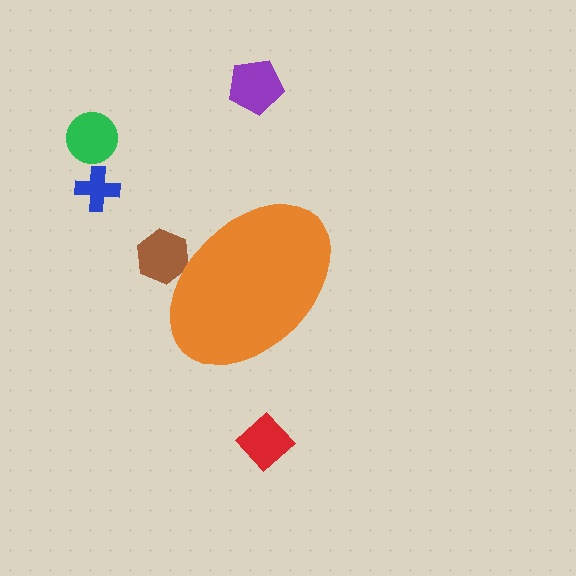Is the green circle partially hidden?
No, the green circle is fully visible.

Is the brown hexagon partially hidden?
Yes, the brown hexagon is partially hidden behind the orange ellipse.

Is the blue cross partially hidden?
No, the blue cross is fully visible.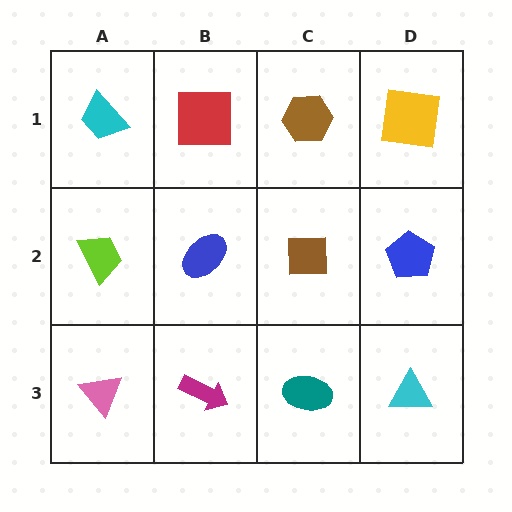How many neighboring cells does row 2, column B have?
4.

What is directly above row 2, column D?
A yellow square.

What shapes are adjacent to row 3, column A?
A lime trapezoid (row 2, column A), a magenta arrow (row 3, column B).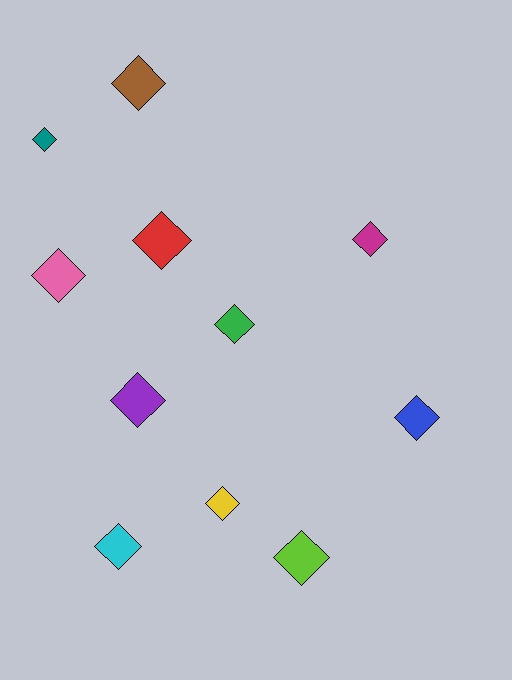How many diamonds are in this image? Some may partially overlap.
There are 11 diamonds.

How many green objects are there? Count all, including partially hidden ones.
There is 1 green object.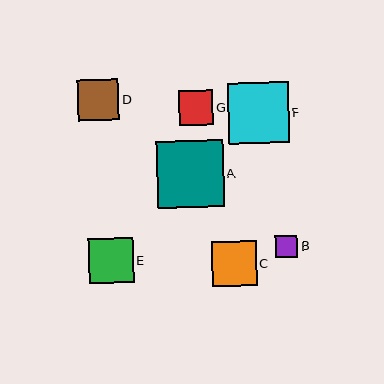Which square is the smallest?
Square B is the smallest with a size of approximately 22 pixels.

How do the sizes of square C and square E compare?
Square C and square E are approximately the same size.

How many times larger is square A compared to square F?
Square A is approximately 1.1 times the size of square F.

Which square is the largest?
Square A is the largest with a size of approximately 67 pixels.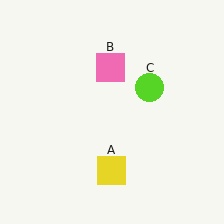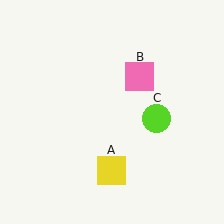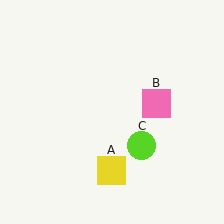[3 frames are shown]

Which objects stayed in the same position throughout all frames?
Yellow square (object A) remained stationary.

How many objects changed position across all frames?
2 objects changed position: pink square (object B), lime circle (object C).